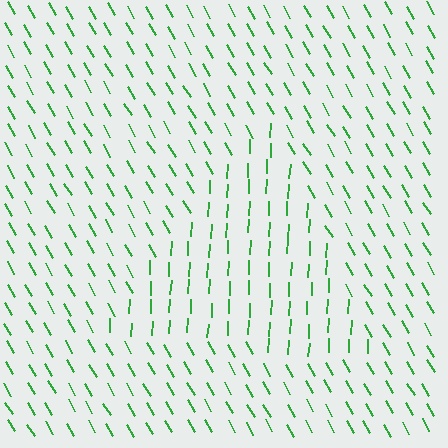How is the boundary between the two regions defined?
The boundary is defined purely by a change in line orientation (approximately 33 degrees difference). All lines are the same color and thickness.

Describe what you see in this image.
The image is filled with small green line segments. A triangle region in the image has lines oriented differently from the surrounding lines, creating a visible texture boundary.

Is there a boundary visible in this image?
Yes, there is a texture boundary formed by a change in line orientation.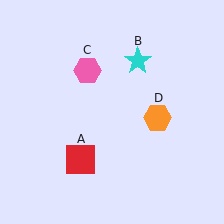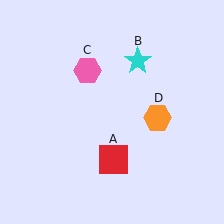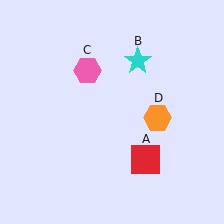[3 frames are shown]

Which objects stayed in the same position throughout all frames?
Cyan star (object B) and pink hexagon (object C) and orange hexagon (object D) remained stationary.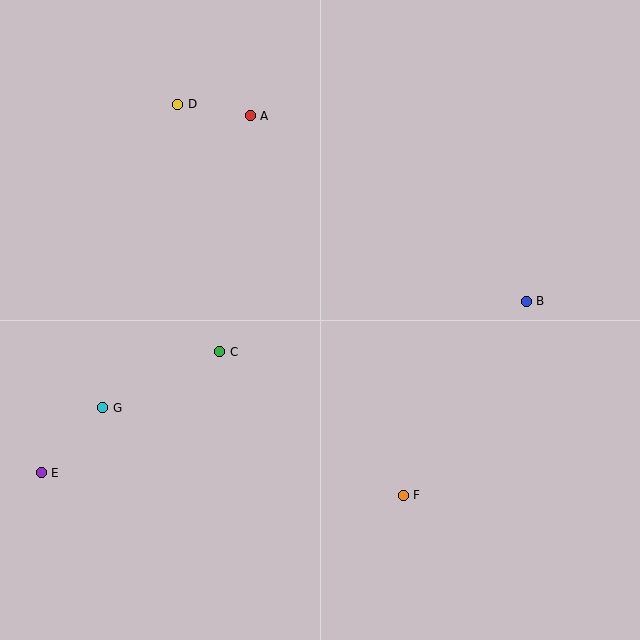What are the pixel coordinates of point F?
Point F is at (403, 495).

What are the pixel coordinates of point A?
Point A is at (250, 116).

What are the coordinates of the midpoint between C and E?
The midpoint between C and E is at (130, 412).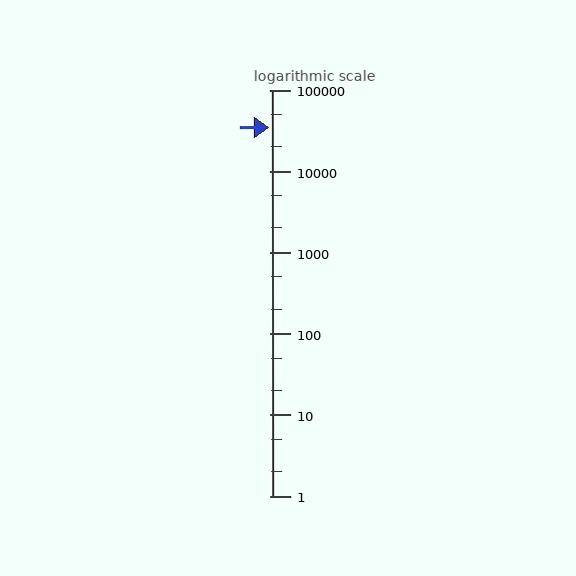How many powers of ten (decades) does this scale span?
The scale spans 5 decades, from 1 to 100000.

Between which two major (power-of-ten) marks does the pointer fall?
The pointer is between 10000 and 100000.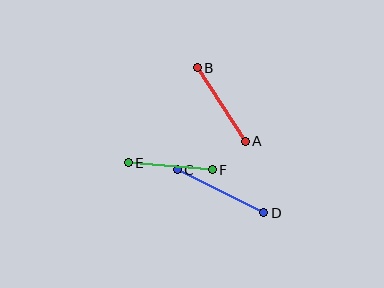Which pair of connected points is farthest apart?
Points C and D are farthest apart.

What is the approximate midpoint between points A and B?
The midpoint is at approximately (221, 104) pixels.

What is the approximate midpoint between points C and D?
The midpoint is at approximately (220, 191) pixels.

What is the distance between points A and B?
The distance is approximately 88 pixels.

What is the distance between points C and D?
The distance is approximately 97 pixels.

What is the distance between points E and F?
The distance is approximately 84 pixels.